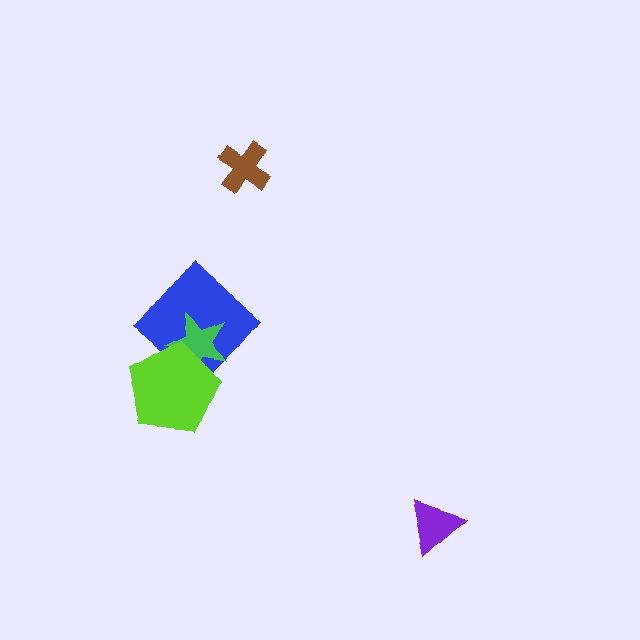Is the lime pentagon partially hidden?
No, no other shape covers it.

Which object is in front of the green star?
The lime pentagon is in front of the green star.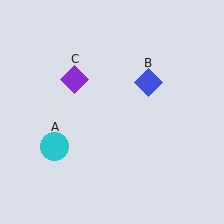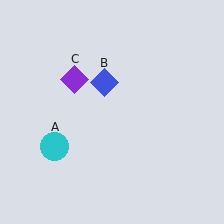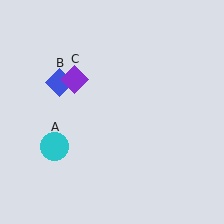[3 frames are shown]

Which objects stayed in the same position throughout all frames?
Cyan circle (object A) and purple diamond (object C) remained stationary.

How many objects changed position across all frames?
1 object changed position: blue diamond (object B).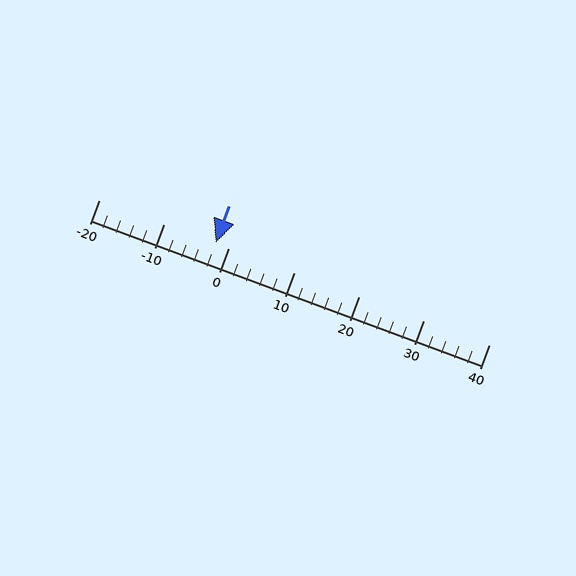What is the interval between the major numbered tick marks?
The major tick marks are spaced 10 units apart.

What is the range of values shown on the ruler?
The ruler shows values from -20 to 40.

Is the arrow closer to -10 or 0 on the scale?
The arrow is closer to 0.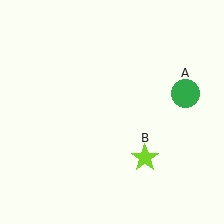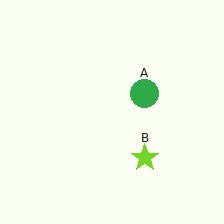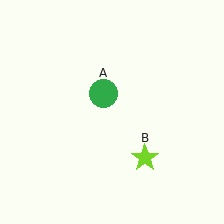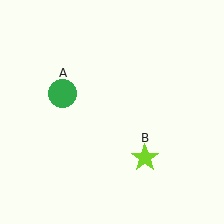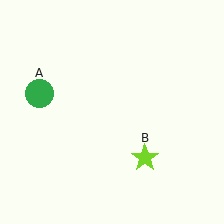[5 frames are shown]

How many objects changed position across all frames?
1 object changed position: green circle (object A).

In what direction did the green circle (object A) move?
The green circle (object A) moved left.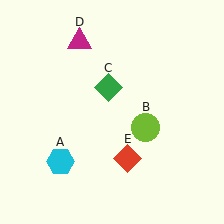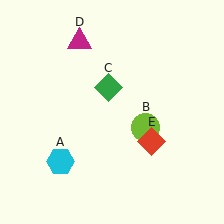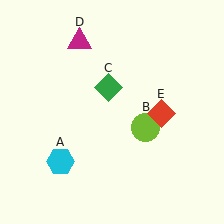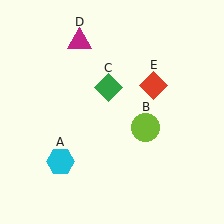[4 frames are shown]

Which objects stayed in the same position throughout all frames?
Cyan hexagon (object A) and lime circle (object B) and green diamond (object C) and magenta triangle (object D) remained stationary.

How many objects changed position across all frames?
1 object changed position: red diamond (object E).